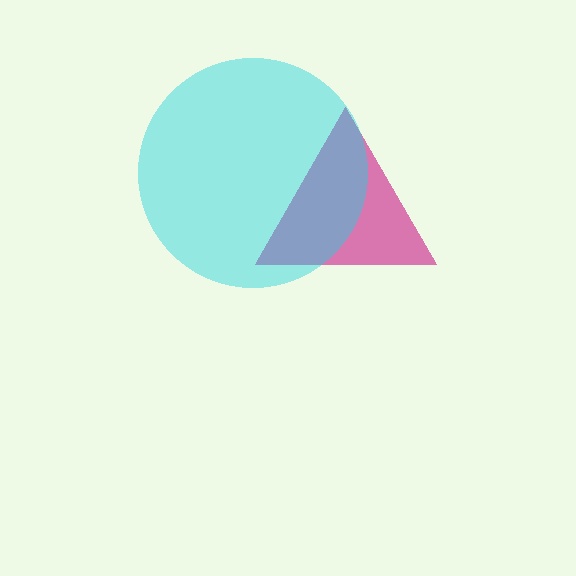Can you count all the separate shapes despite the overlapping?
Yes, there are 2 separate shapes.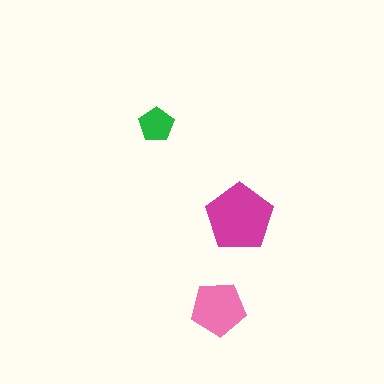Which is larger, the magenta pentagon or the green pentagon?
The magenta one.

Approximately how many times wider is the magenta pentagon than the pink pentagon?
About 1.5 times wider.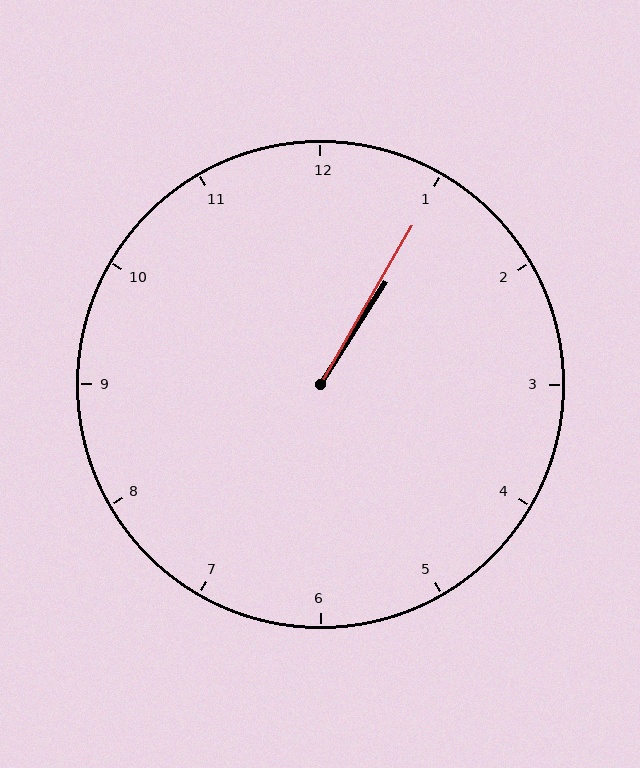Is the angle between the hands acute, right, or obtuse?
It is acute.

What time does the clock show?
1:05.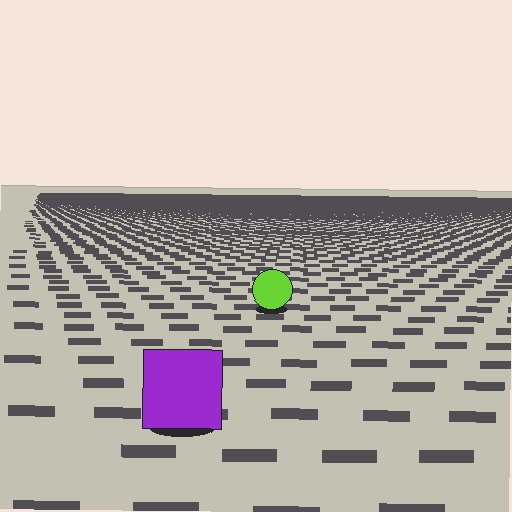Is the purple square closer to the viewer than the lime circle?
Yes. The purple square is closer — you can tell from the texture gradient: the ground texture is coarser near it.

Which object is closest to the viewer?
The purple square is closest. The texture marks near it are larger and more spread out.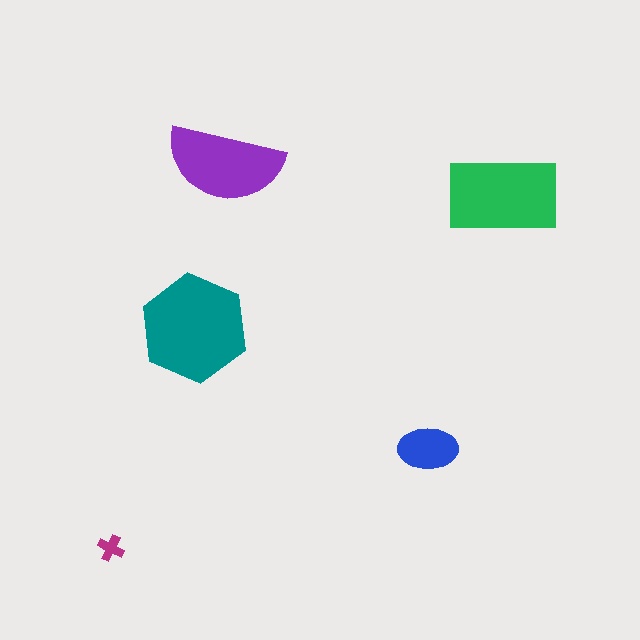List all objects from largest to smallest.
The teal hexagon, the green rectangle, the purple semicircle, the blue ellipse, the magenta cross.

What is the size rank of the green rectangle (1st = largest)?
2nd.